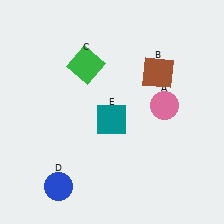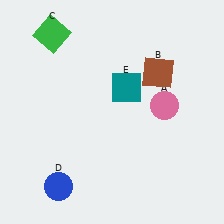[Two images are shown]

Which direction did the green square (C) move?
The green square (C) moved left.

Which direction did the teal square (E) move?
The teal square (E) moved up.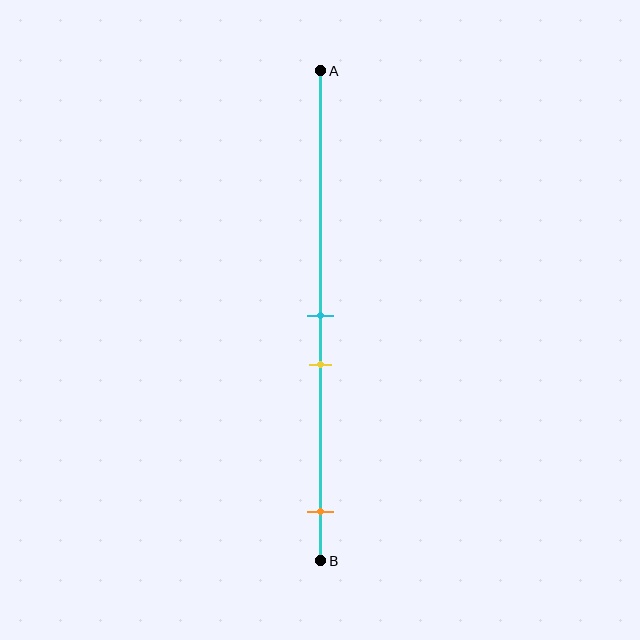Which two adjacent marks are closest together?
The cyan and yellow marks are the closest adjacent pair.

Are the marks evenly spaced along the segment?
No, the marks are not evenly spaced.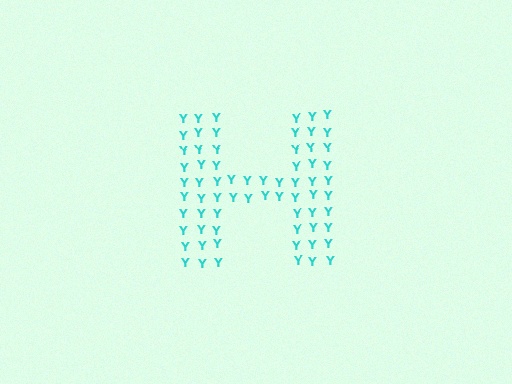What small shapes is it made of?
It is made of small letter Y's.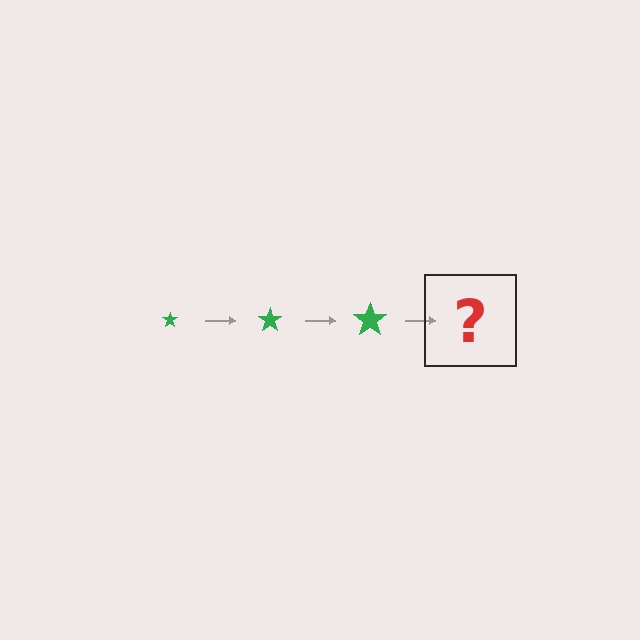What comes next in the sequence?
The next element should be a green star, larger than the previous one.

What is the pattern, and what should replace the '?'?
The pattern is that the star gets progressively larger each step. The '?' should be a green star, larger than the previous one.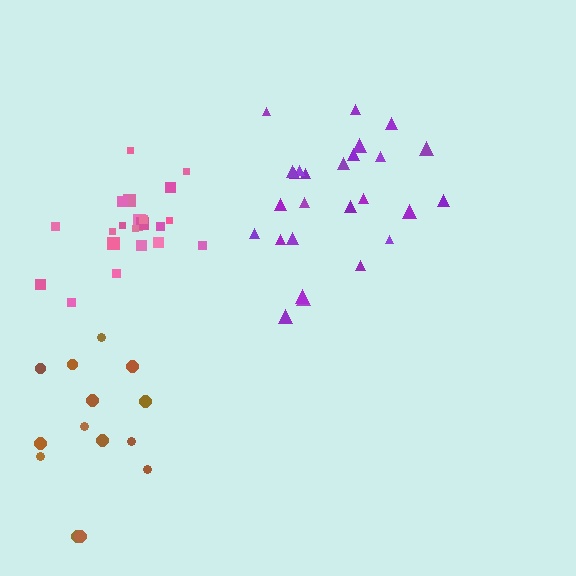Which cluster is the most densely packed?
Pink.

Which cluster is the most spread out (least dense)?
Brown.